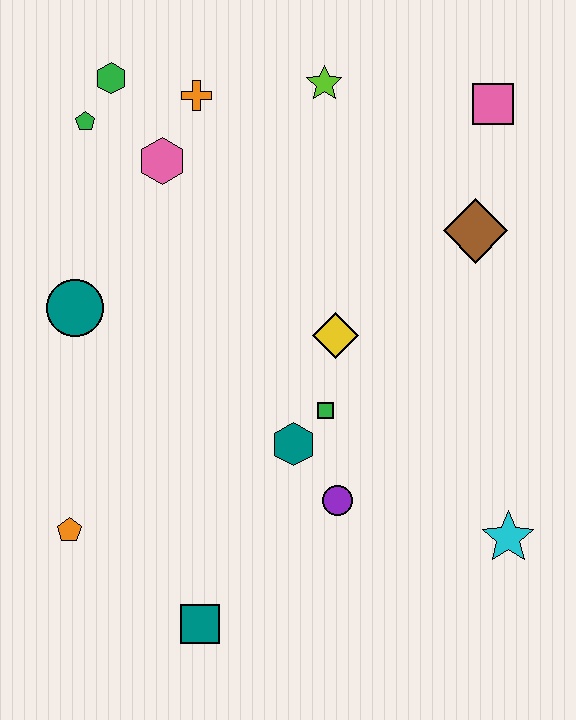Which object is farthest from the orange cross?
The cyan star is farthest from the orange cross.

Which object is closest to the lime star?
The orange cross is closest to the lime star.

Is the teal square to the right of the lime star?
No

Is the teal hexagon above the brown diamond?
No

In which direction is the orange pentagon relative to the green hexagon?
The orange pentagon is below the green hexagon.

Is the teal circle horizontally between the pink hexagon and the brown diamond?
No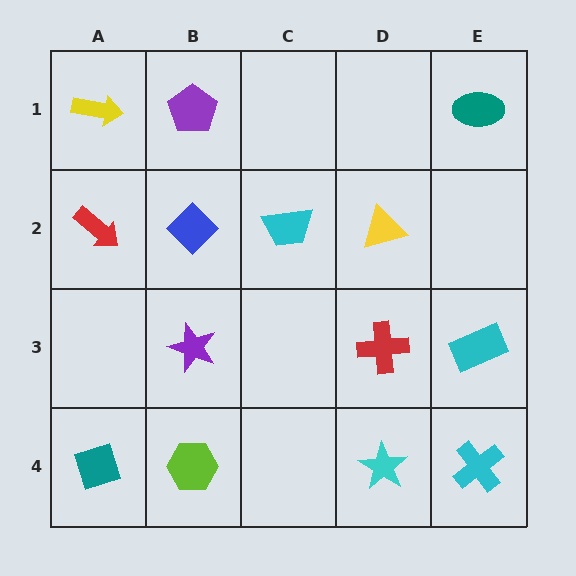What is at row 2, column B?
A blue diamond.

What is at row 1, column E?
A teal ellipse.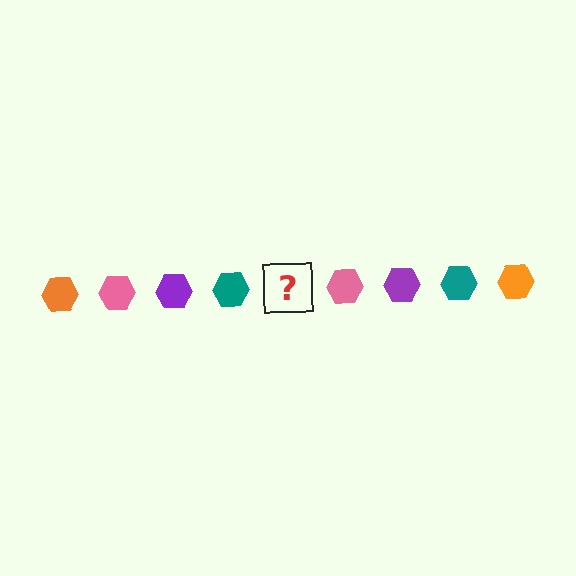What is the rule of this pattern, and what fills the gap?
The rule is that the pattern cycles through orange, pink, purple, teal hexagons. The gap should be filled with an orange hexagon.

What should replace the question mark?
The question mark should be replaced with an orange hexagon.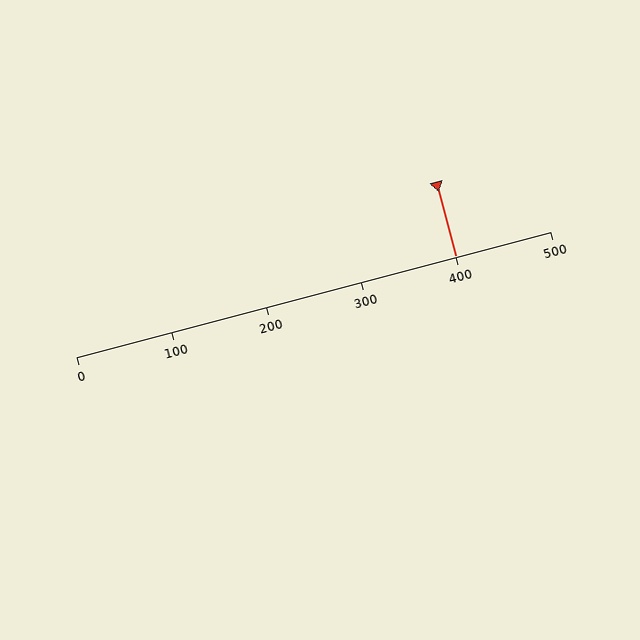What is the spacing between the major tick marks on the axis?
The major ticks are spaced 100 apart.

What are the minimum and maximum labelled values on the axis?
The axis runs from 0 to 500.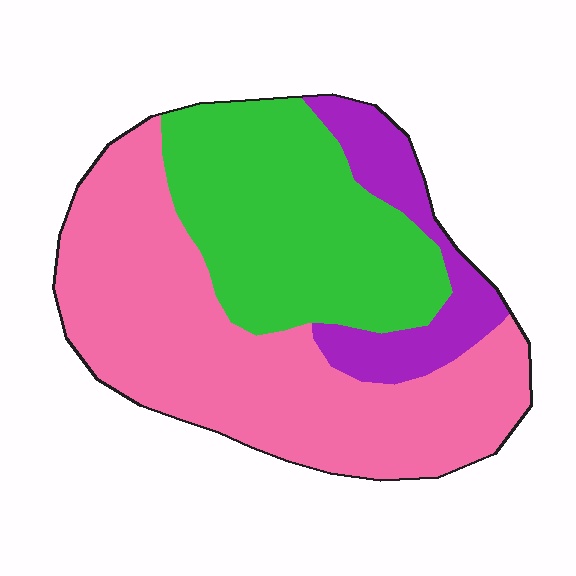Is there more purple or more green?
Green.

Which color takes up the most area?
Pink, at roughly 50%.